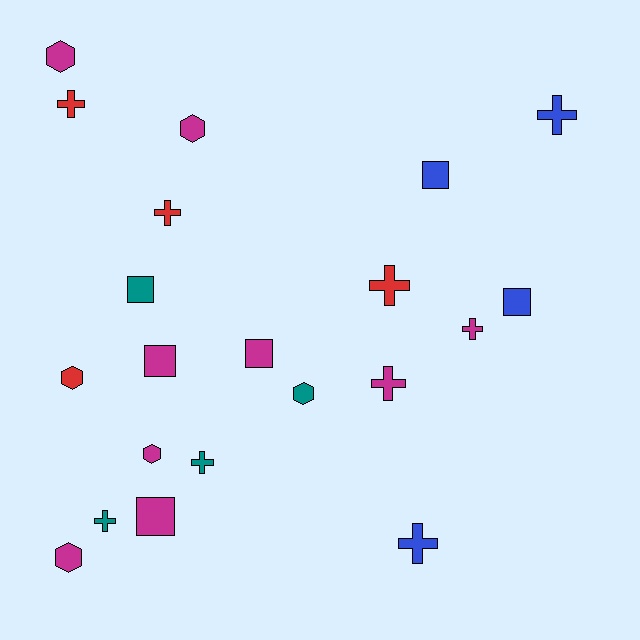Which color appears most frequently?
Magenta, with 9 objects.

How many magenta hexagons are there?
There are 4 magenta hexagons.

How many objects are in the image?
There are 21 objects.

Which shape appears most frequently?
Cross, with 9 objects.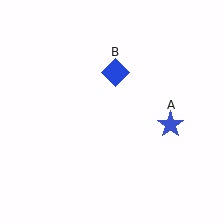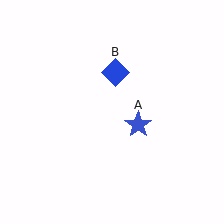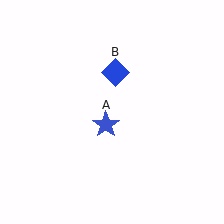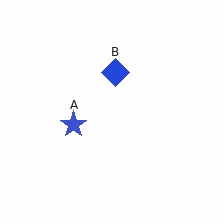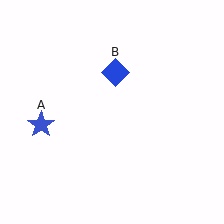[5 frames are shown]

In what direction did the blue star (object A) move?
The blue star (object A) moved left.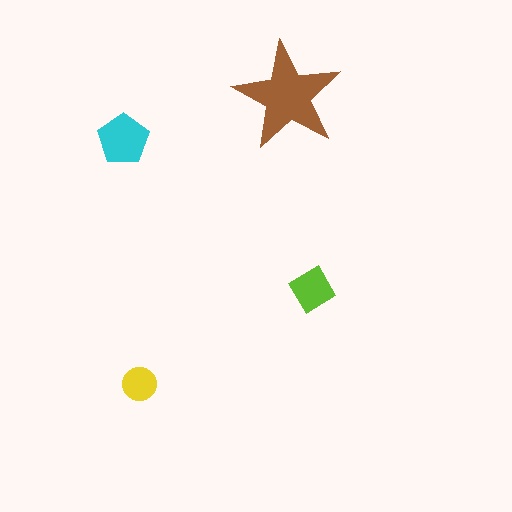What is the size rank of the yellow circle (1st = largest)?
4th.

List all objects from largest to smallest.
The brown star, the cyan pentagon, the lime diamond, the yellow circle.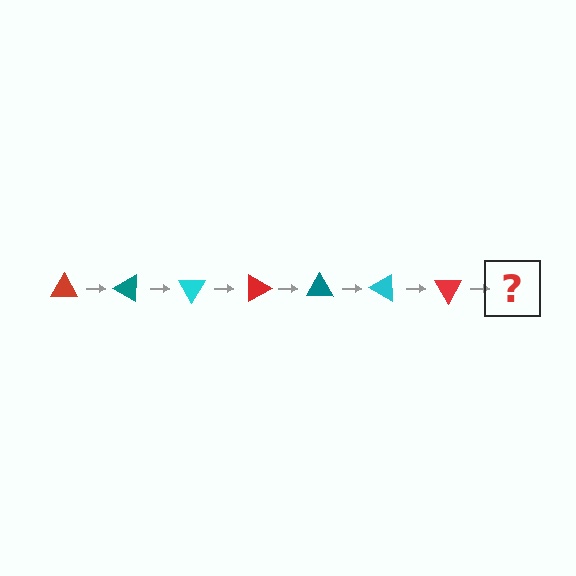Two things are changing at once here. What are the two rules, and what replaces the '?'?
The two rules are that it rotates 30 degrees each step and the color cycles through red, teal, and cyan. The '?' should be a teal triangle, rotated 210 degrees from the start.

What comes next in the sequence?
The next element should be a teal triangle, rotated 210 degrees from the start.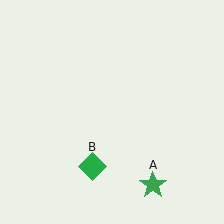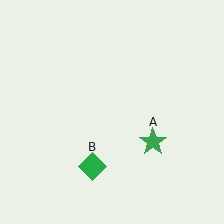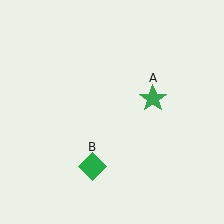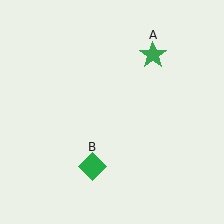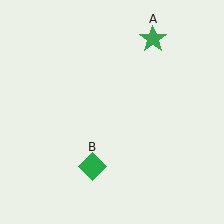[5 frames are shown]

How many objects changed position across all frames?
1 object changed position: green star (object A).